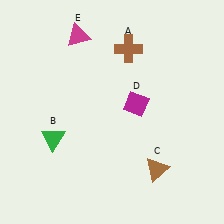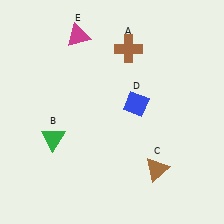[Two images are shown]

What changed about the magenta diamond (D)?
In Image 1, D is magenta. In Image 2, it changed to blue.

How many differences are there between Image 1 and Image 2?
There is 1 difference between the two images.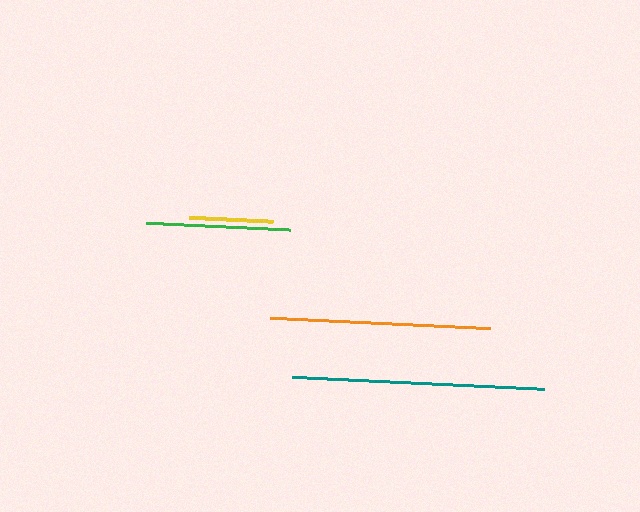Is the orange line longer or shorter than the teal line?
The teal line is longer than the orange line.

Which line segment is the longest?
The teal line is the longest at approximately 251 pixels.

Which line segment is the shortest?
The yellow line is the shortest at approximately 84 pixels.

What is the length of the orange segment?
The orange segment is approximately 219 pixels long.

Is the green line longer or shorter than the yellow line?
The green line is longer than the yellow line.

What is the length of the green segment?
The green segment is approximately 143 pixels long.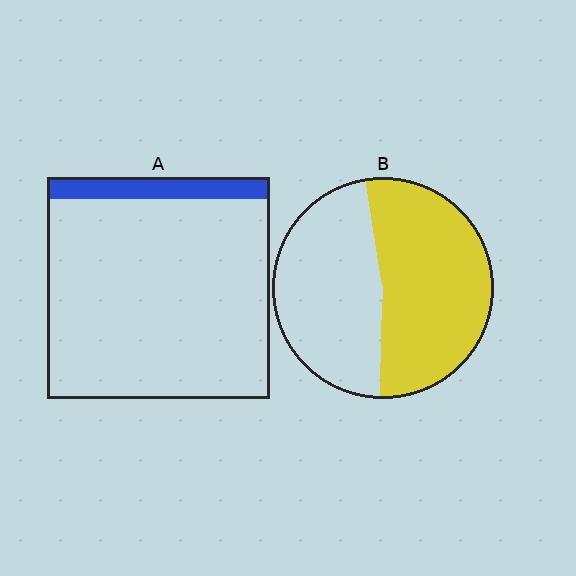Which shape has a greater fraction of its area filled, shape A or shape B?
Shape B.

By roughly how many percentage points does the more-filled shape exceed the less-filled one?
By roughly 45 percentage points (B over A).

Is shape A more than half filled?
No.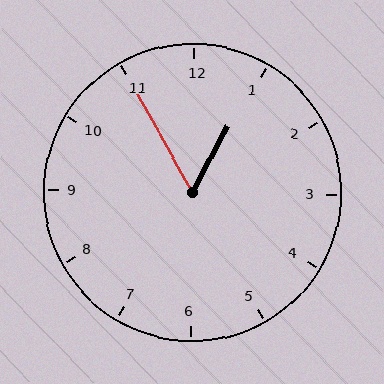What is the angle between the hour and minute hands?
Approximately 58 degrees.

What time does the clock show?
12:55.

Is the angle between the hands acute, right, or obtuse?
It is acute.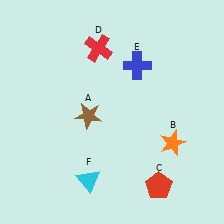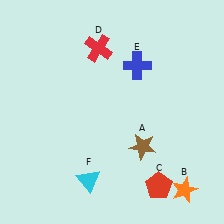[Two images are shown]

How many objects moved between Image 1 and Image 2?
2 objects moved between the two images.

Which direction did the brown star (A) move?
The brown star (A) moved right.